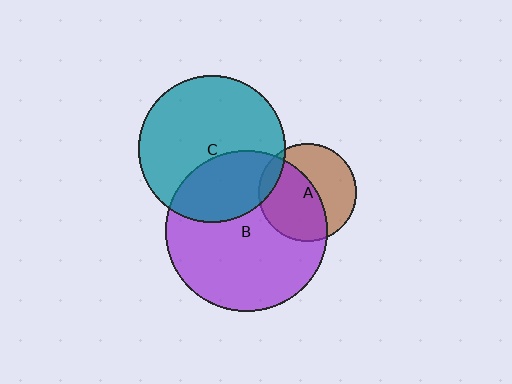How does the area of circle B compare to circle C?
Approximately 1.2 times.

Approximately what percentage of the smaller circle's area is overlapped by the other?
Approximately 10%.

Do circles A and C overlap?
Yes.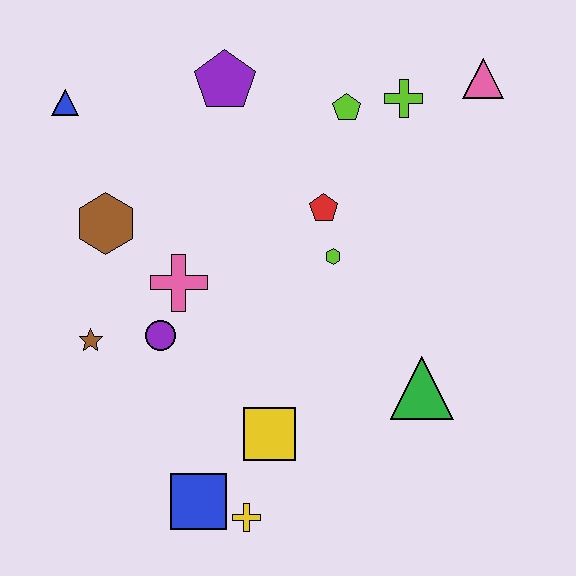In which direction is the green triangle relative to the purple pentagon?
The green triangle is below the purple pentagon.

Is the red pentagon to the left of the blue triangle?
No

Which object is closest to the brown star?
The purple circle is closest to the brown star.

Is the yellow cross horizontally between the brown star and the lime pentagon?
Yes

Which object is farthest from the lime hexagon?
The blue triangle is farthest from the lime hexagon.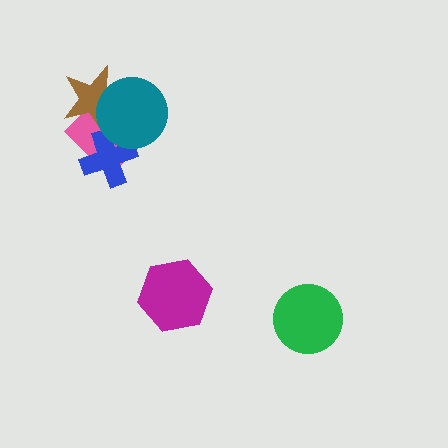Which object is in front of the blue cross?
The teal circle is in front of the blue cross.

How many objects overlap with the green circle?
0 objects overlap with the green circle.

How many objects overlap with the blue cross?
2 objects overlap with the blue cross.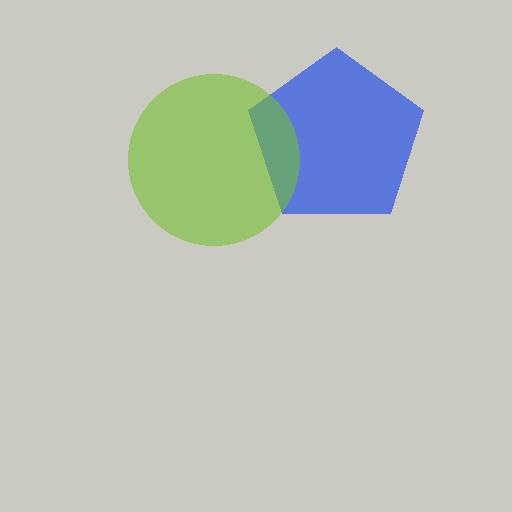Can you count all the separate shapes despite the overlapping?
Yes, there are 2 separate shapes.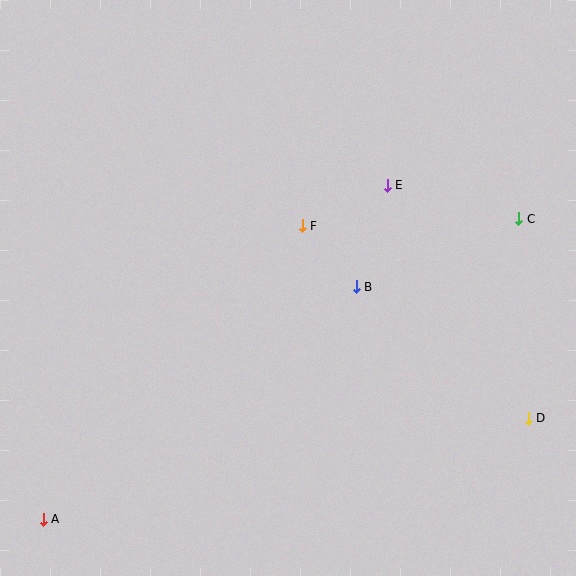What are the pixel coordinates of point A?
Point A is at (43, 519).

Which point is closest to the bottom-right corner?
Point D is closest to the bottom-right corner.